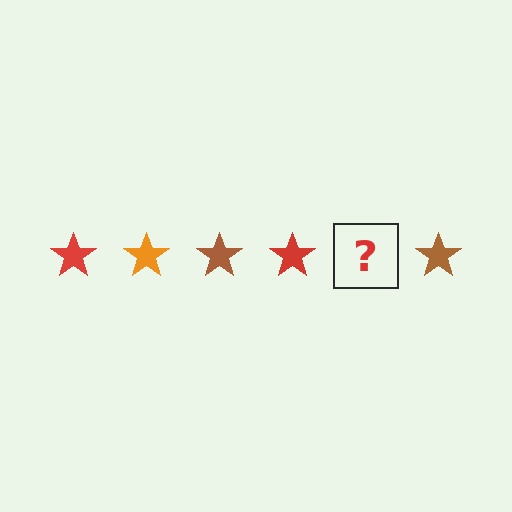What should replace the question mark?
The question mark should be replaced with an orange star.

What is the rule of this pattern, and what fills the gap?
The rule is that the pattern cycles through red, orange, brown stars. The gap should be filled with an orange star.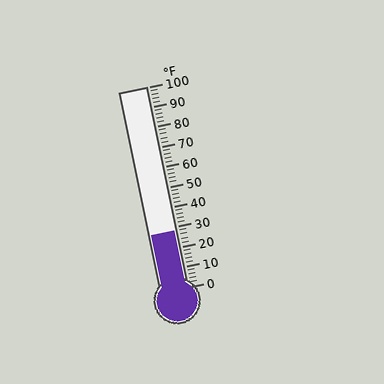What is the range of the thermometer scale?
The thermometer scale ranges from 0°F to 100°F.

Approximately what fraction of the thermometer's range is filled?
The thermometer is filled to approximately 30% of its range.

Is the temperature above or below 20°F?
The temperature is above 20°F.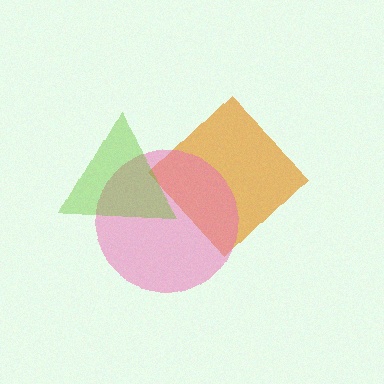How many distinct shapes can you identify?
There are 3 distinct shapes: an orange diamond, a pink circle, a lime triangle.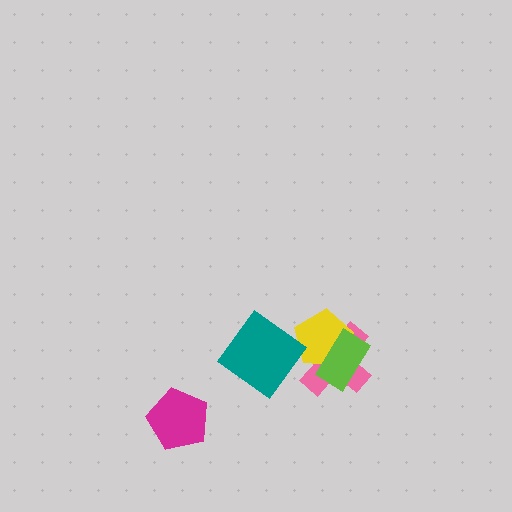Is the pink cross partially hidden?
Yes, it is partially covered by another shape.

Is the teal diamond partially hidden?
No, no other shape covers it.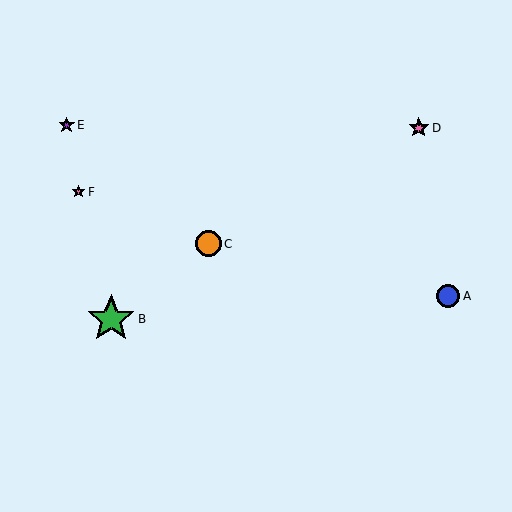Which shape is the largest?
The green star (labeled B) is the largest.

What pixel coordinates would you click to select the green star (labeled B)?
Click at (111, 319) to select the green star B.